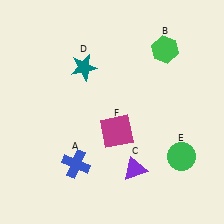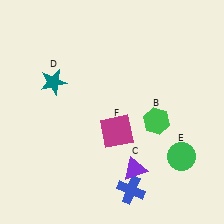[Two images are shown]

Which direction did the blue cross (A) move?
The blue cross (A) moved right.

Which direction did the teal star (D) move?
The teal star (D) moved left.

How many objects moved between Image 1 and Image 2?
3 objects moved between the two images.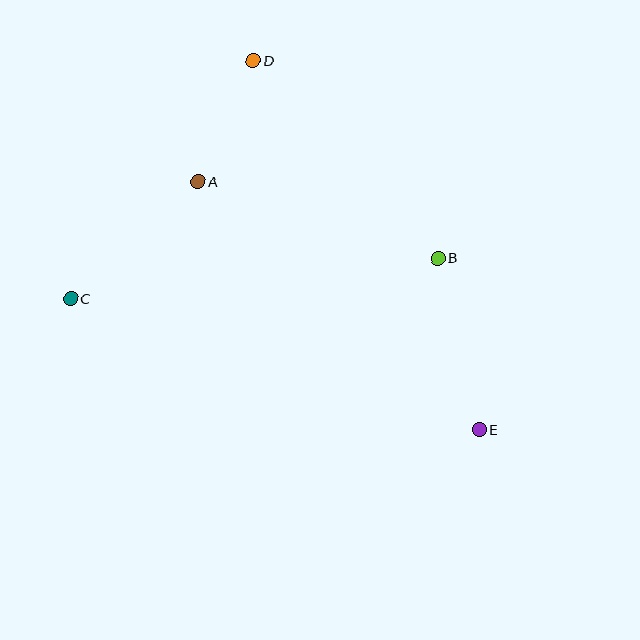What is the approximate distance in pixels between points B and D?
The distance between B and D is approximately 271 pixels.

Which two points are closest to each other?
Points A and D are closest to each other.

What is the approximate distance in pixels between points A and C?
The distance between A and C is approximately 173 pixels.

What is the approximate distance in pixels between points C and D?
The distance between C and D is approximately 300 pixels.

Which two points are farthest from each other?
Points D and E are farthest from each other.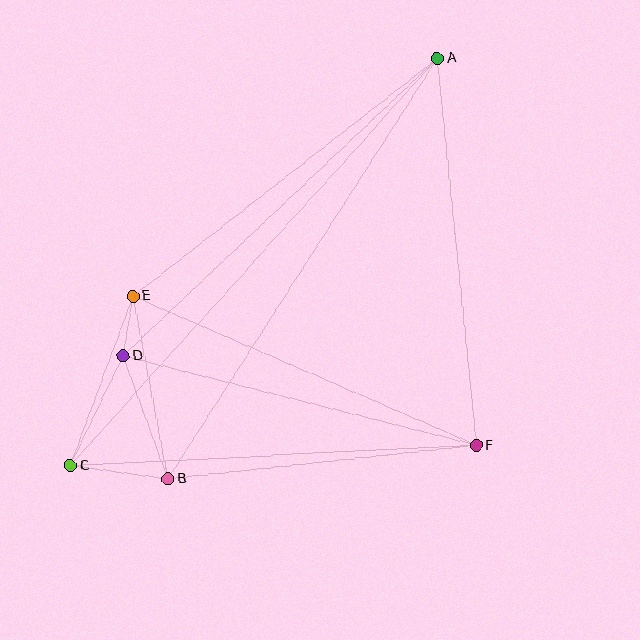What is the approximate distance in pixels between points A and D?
The distance between A and D is approximately 432 pixels.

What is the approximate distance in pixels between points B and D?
The distance between B and D is approximately 131 pixels.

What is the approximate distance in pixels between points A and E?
The distance between A and E is approximately 386 pixels.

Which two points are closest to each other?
Points D and E are closest to each other.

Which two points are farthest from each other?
Points A and C are farthest from each other.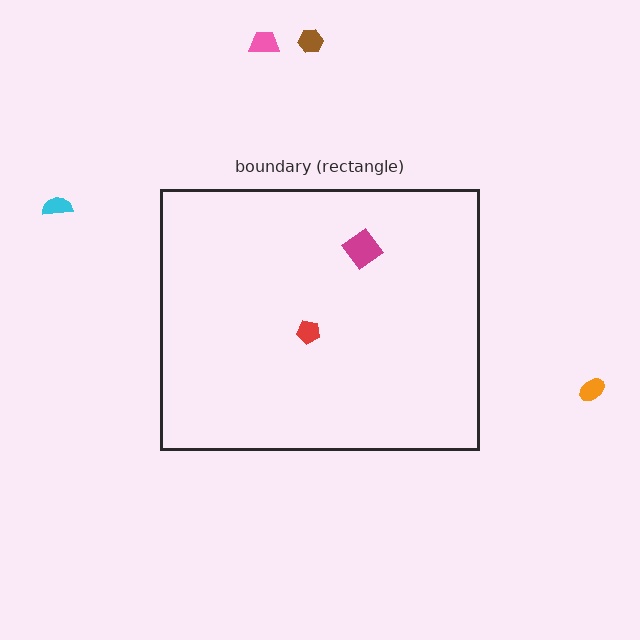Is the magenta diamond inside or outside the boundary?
Inside.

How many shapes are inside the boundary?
2 inside, 4 outside.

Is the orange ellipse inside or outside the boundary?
Outside.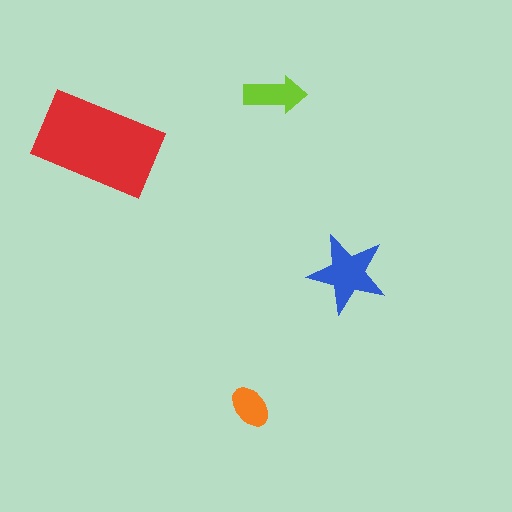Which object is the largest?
The red rectangle.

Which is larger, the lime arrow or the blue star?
The blue star.